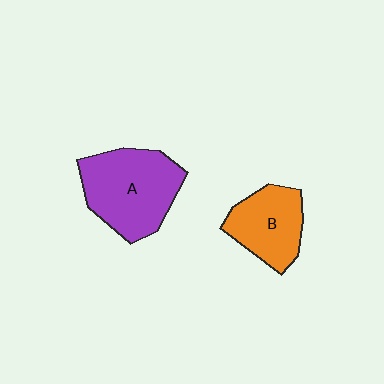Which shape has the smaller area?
Shape B (orange).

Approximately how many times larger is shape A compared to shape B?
Approximately 1.4 times.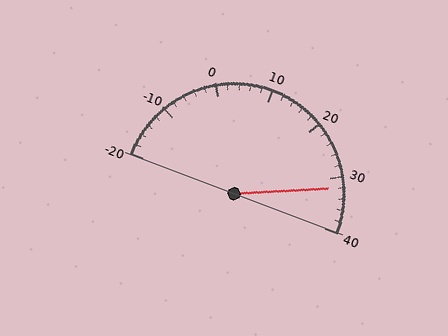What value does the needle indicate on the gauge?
The needle indicates approximately 32.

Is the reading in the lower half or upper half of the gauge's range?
The reading is in the upper half of the range (-20 to 40).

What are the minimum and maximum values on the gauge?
The gauge ranges from -20 to 40.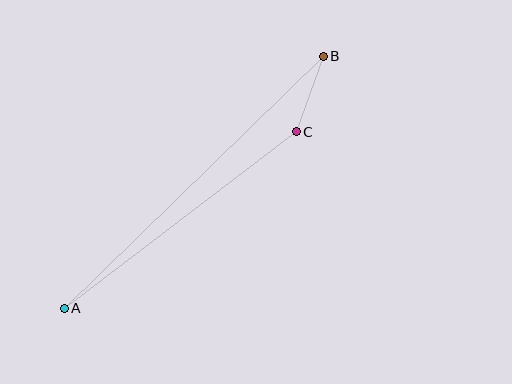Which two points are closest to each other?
Points B and C are closest to each other.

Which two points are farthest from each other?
Points A and B are farthest from each other.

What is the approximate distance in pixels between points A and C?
The distance between A and C is approximately 292 pixels.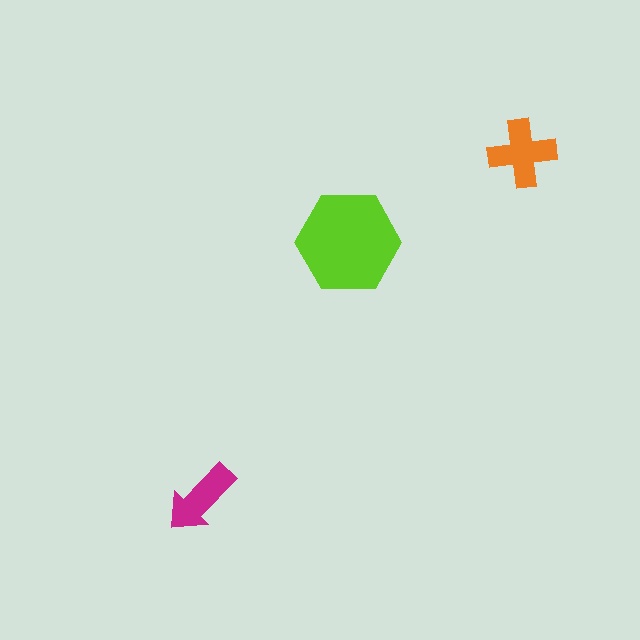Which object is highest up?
The orange cross is topmost.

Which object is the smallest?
The magenta arrow.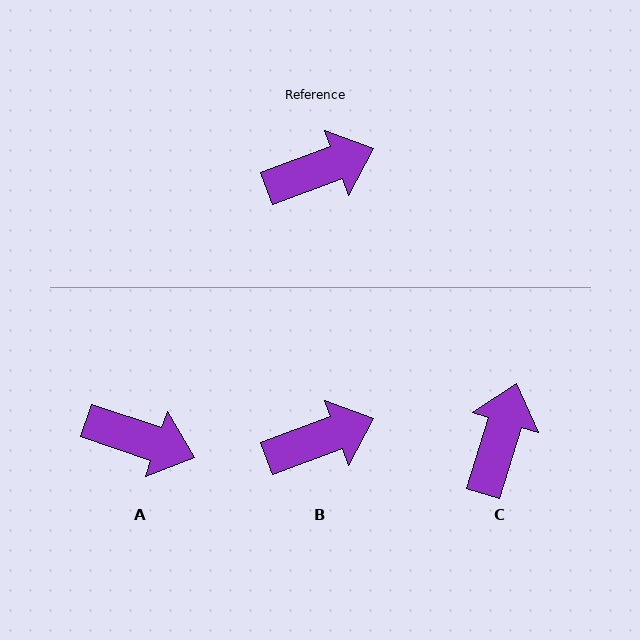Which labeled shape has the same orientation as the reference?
B.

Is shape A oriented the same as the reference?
No, it is off by about 39 degrees.